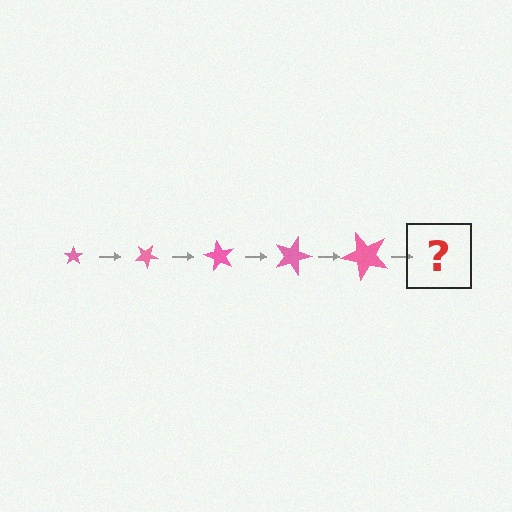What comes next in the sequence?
The next element should be a star, larger than the previous one and rotated 150 degrees from the start.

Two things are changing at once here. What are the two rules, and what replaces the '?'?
The two rules are that the star grows larger each step and it rotates 30 degrees each step. The '?' should be a star, larger than the previous one and rotated 150 degrees from the start.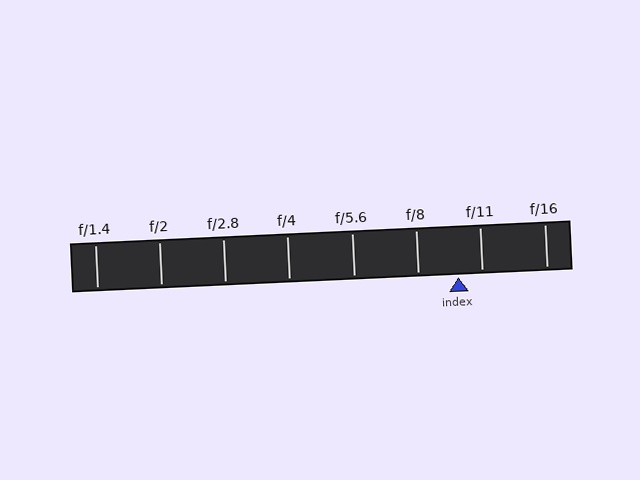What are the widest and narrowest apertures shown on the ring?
The widest aperture shown is f/1.4 and the narrowest is f/16.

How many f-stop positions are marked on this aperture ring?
There are 8 f-stop positions marked.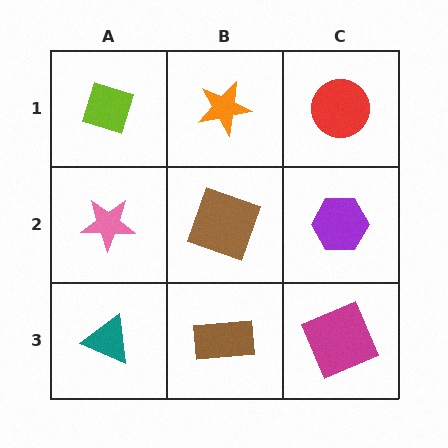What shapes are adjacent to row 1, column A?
A pink star (row 2, column A), an orange star (row 1, column B).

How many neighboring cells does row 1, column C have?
2.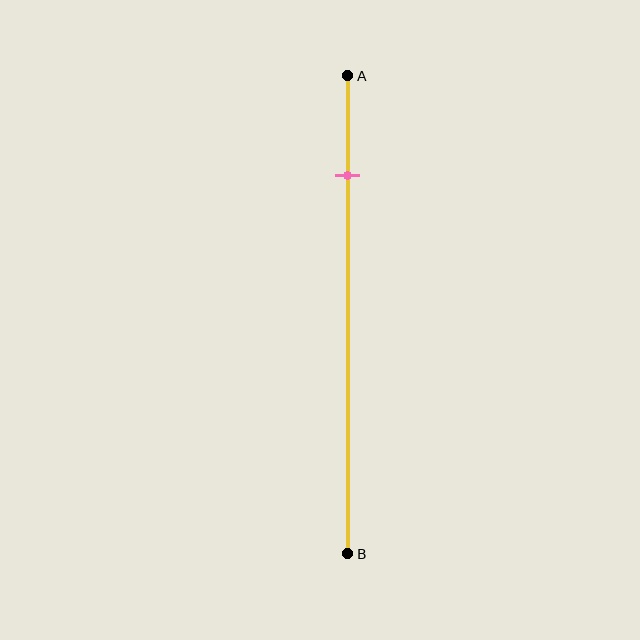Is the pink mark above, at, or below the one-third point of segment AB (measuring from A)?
The pink mark is above the one-third point of segment AB.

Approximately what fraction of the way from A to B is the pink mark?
The pink mark is approximately 20% of the way from A to B.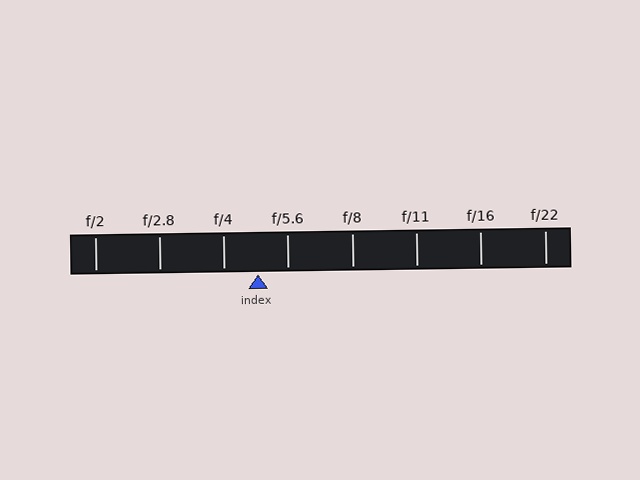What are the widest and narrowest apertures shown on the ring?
The widest aperture shown is f/2 and the narrowest is f/22.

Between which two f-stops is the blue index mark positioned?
The index mark is between f/4 and f/5.6.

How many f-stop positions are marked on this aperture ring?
There are 8 f-stop positions marked.